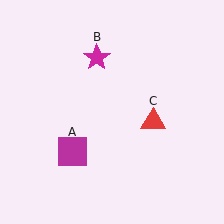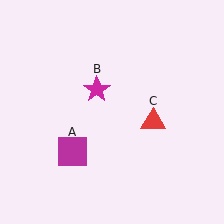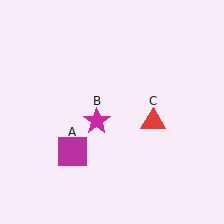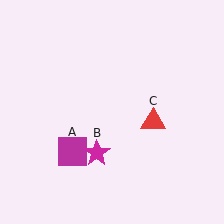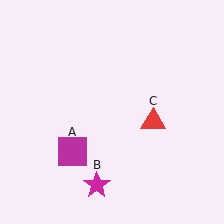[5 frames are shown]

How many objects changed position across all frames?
1 object changed position: magenta star (object B).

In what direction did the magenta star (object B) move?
The magenta star (object B) moved down.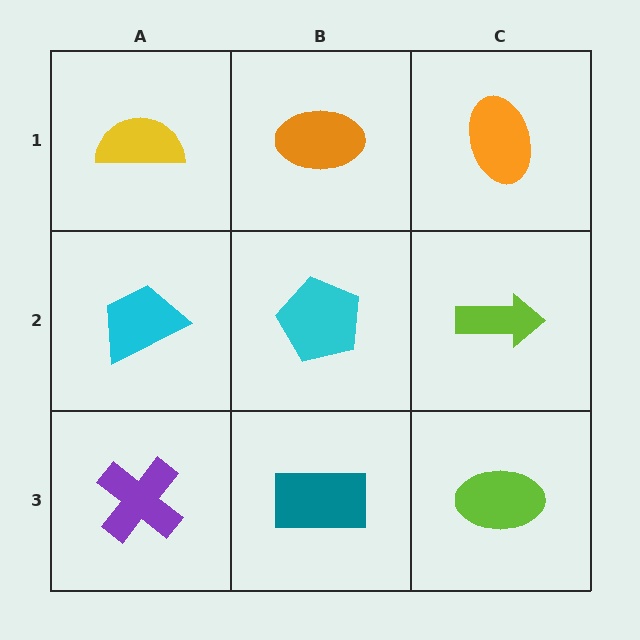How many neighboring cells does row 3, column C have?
2.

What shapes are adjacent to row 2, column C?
An orange ellipse (row 1, column C), a lime ellipse (row 3, column C), a cyan pentagon (row 2, column B).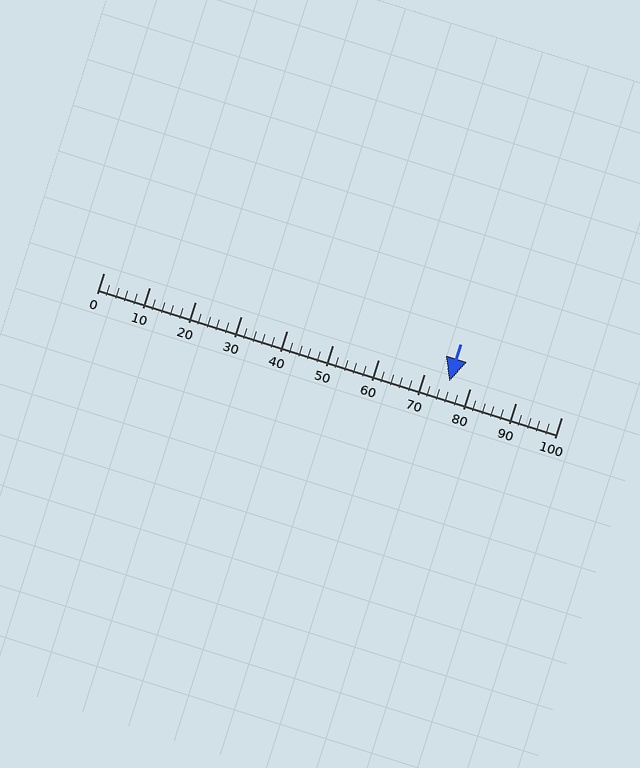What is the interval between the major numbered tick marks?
The major tick marks are spaced 10 units apart.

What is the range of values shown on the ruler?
The ruler shows values from 0 to 100.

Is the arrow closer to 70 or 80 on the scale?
The arrow is closer to 80.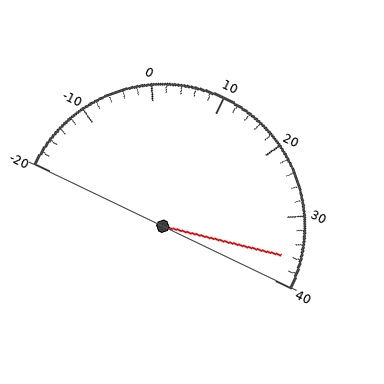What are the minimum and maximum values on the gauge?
The gauge ranges from -20 to 40.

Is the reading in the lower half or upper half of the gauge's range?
The reading is in the upper half of the range (-20 to 40).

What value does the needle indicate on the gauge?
The needle indicates approximately 36.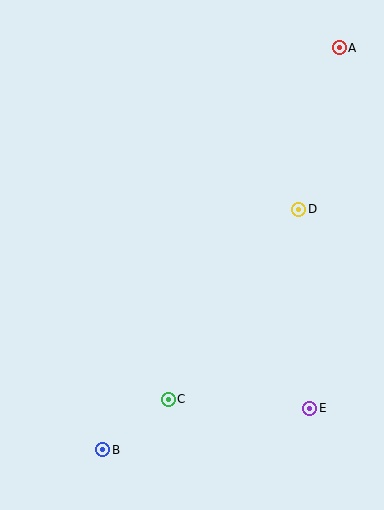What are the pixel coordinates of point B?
Point B is at (103, 450).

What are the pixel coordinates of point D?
Point D is at (299, 209).